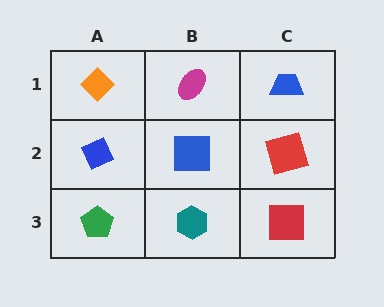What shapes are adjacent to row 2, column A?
An orange diamond (row 1, column A), a green pentagon (row 3, column A), a blue square (row 2, column B).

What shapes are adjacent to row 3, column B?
A blue square (row 2, column B), a green pentagon (row 3, column A), a red square (row 3, column C).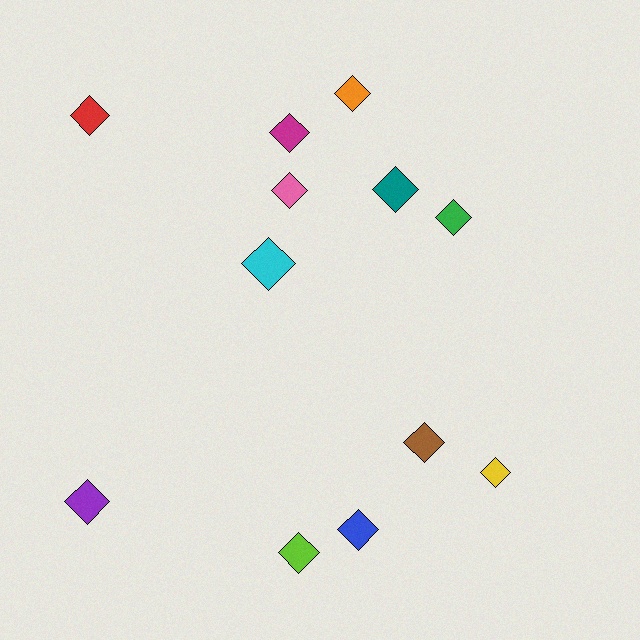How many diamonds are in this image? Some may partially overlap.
There are 12 diamonds.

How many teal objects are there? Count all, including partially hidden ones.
There is 1 teal object.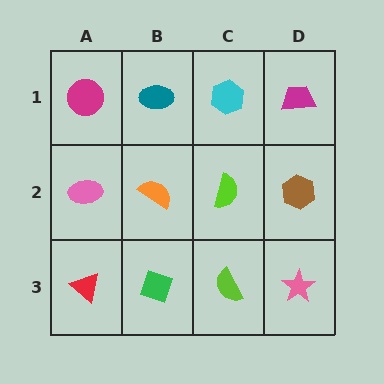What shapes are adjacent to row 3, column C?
A lime semicircle (row 2, column C), a green diamond (row 3, column B), a pink star (row 3, column D).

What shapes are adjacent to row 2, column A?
A magenta circle (row 1, column A), a red triangle (row 3, column A), an orange semicircle (row 2, column B).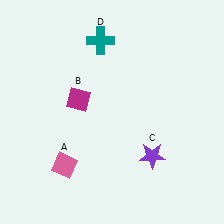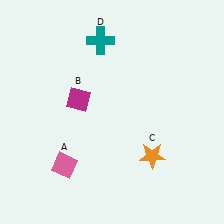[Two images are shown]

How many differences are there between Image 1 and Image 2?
There is 1 difference between the two images.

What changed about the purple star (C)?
In Image 1, C is purple. In Image 2, it changed to orange.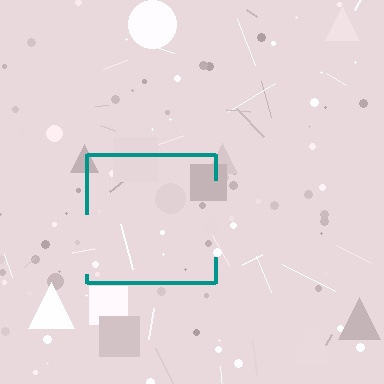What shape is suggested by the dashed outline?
The dashed outline suggests a square.